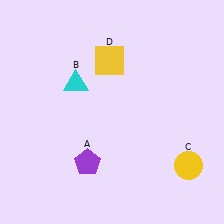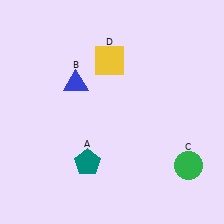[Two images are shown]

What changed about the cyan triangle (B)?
In Image 1, B is cyan. In Image 2, it changed to blue.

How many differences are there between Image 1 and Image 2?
There are 3 differences between the two images.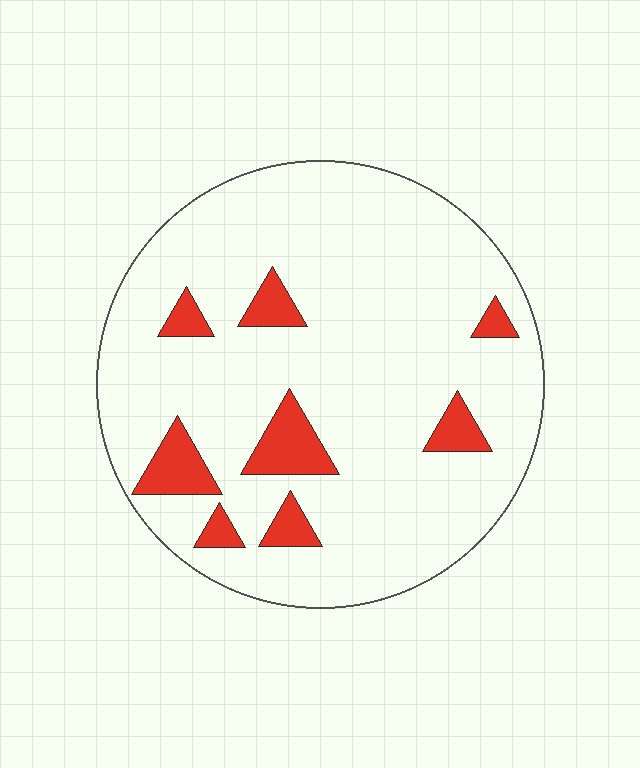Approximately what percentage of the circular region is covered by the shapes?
Approximately 10%.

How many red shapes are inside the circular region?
8.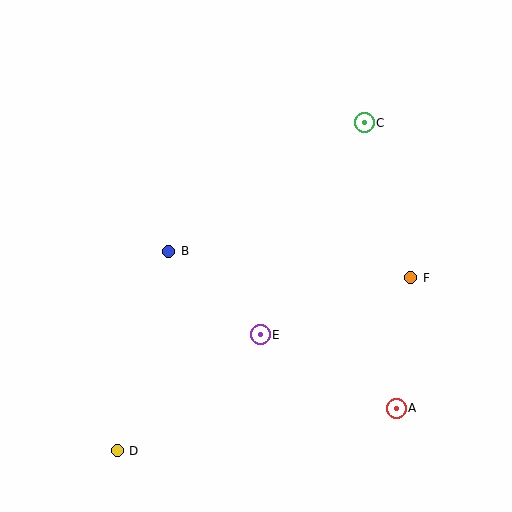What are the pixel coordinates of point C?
Point C is at (364, 123).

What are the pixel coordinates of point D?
Point D is at (117, 451).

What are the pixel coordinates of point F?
Point F is at (411, 278).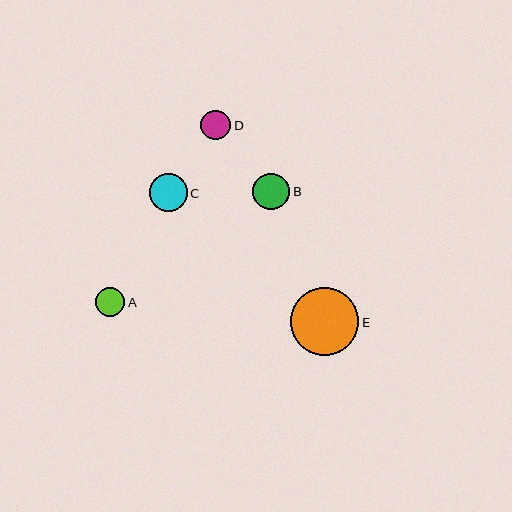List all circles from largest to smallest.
From largest to smallest: E, C, B, D, A.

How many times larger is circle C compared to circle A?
Circle C is approximately 1.3 times the size of circle A.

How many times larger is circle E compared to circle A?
Circle E is approximately 2.3 times the size of circle A.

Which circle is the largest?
Circle E is the largest with a size of approximately 68 pixels.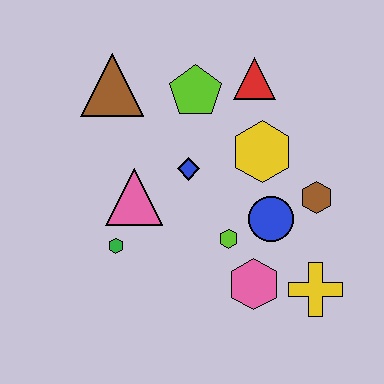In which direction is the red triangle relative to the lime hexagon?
The red triangle is above the lime hexagon.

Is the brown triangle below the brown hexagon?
No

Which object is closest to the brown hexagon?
The blue circle is closest to the brown hexagon.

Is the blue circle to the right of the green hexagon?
Yes